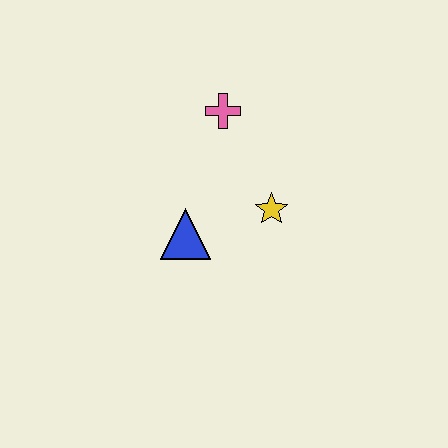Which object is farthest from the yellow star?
The pink cross is farthest from the yellow star.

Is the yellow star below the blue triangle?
No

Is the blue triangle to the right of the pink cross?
No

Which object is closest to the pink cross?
The yellow star is closest to the pink cross.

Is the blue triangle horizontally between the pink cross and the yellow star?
No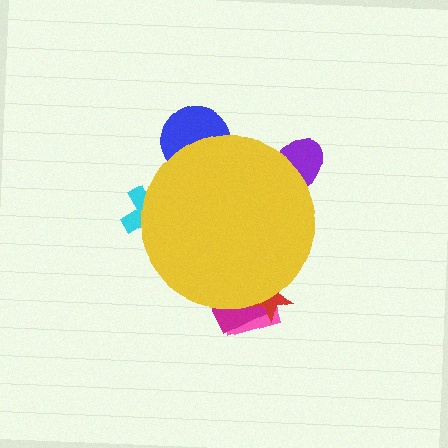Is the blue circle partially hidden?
Yes, the blue circle is partially hidden behind the yellow circle.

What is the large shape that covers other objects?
A yellow circle.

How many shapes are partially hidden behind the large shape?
6 shapes are partially hidden.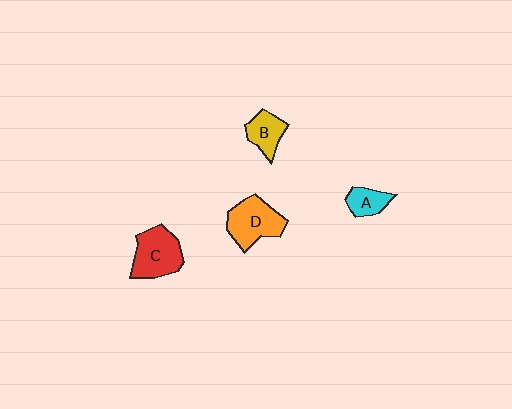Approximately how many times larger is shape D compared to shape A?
Approximately 2.0 times.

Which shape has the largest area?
Shape D (orange).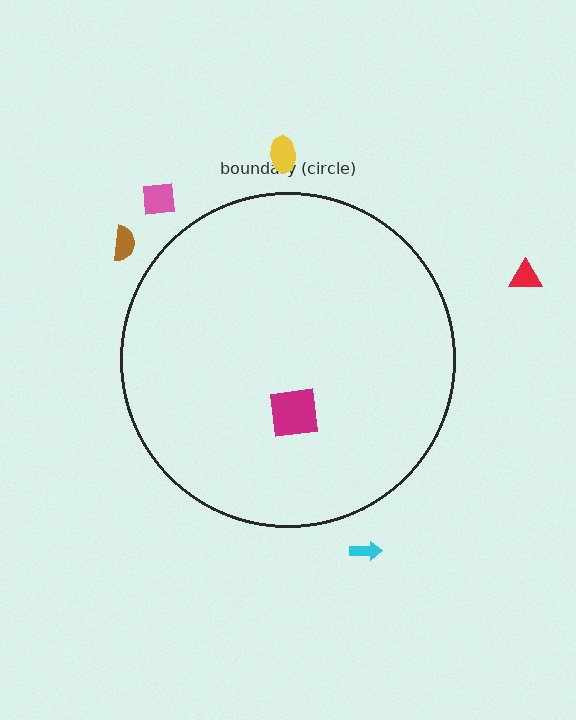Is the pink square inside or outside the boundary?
Outside.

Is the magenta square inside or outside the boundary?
Inside.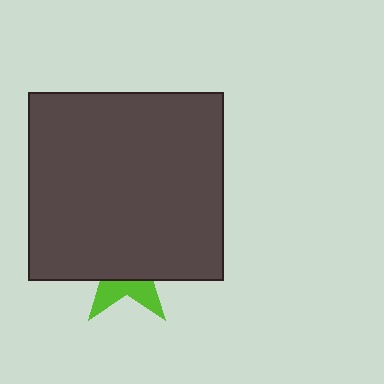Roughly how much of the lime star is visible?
A small part of it is visible (roughly 31%).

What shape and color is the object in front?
The object in front is a dark gray rectangle.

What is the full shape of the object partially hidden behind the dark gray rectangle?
The partially hidden object is a lime star.